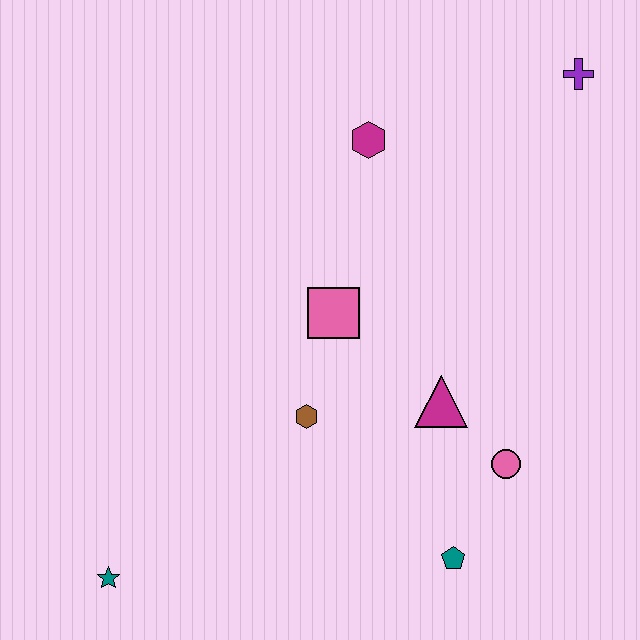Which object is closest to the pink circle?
The magenta triangle is closest to the pink circle.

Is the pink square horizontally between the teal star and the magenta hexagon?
Yes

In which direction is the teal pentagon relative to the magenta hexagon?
The teal pentagon is below the magenta hexagon.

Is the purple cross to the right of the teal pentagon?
Yes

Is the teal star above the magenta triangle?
No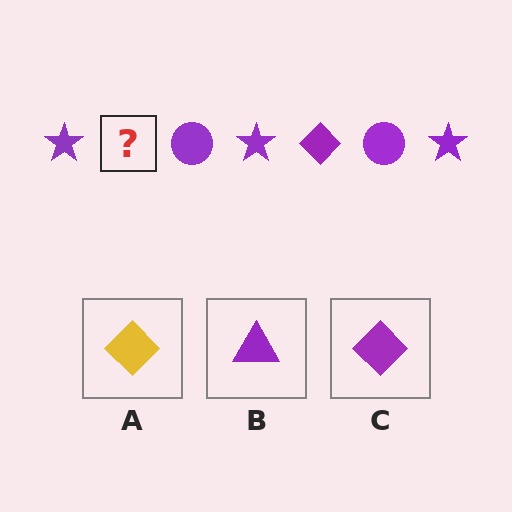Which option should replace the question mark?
Option C.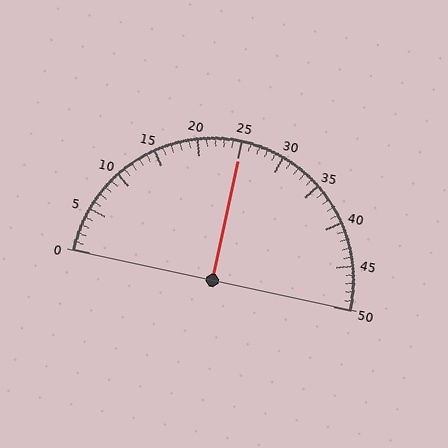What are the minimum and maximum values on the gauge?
The gauge ranges from 0 to 50.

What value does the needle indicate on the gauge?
The needle indicates approximately 25.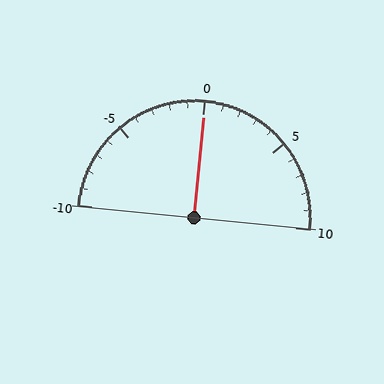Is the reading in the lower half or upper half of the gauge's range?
The reading is in the upper half of the range (-10 to 10).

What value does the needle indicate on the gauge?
The needle indicates approximately 0.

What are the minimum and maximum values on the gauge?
The gauge ranges from -10 to 10.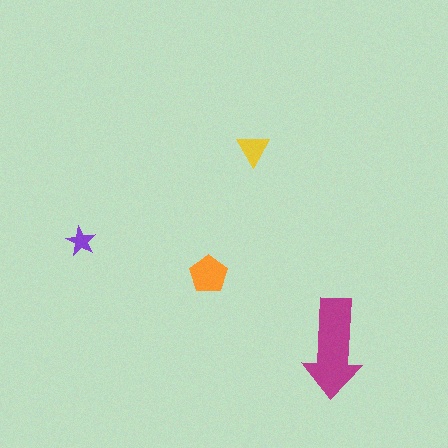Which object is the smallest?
The purple star.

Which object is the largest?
The magenta arrow.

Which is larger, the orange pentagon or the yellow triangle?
The orange pentagon.